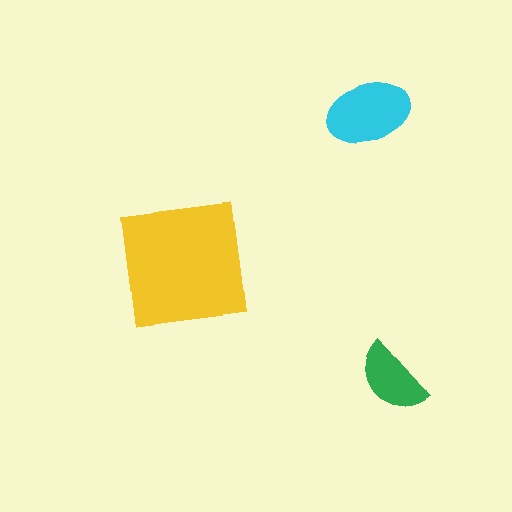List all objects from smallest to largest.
The green semicircle, the cyan ellipse, the yellow square.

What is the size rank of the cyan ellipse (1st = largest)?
2nd.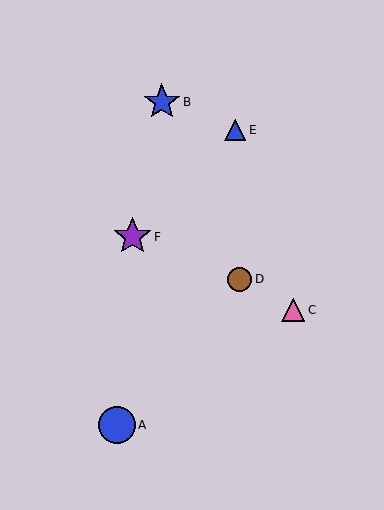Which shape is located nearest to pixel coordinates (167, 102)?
The blue star (labeled B) at (162, 102) is nearest to that location.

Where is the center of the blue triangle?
The center of the blue triangle is at (235, 130).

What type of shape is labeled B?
Shape B is a blue star.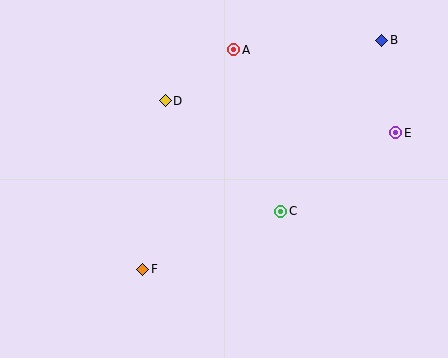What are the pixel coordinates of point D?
Point D is at (165, 101).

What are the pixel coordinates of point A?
Point A is at (234, 50).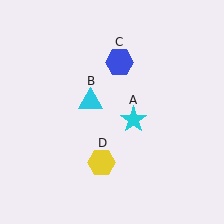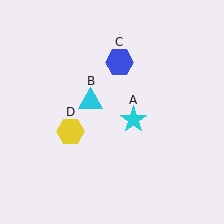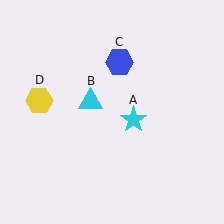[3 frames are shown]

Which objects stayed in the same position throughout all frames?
Cyan star (object A) and cyan triangle (object B) and blue hexagon (object C) remained stationary.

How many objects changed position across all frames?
1 object changed position: yellow hexagon (object D).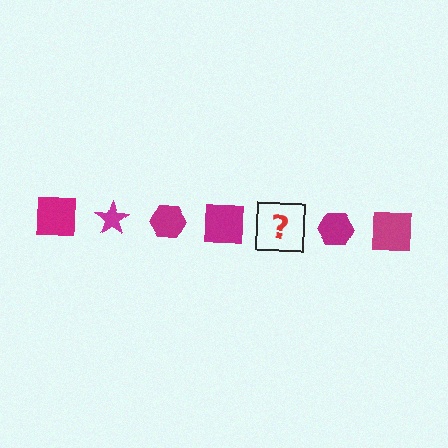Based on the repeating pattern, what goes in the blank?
The blank should be a magenta star.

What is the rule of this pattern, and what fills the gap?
The rule is that the pattern cycles through square, star, hexagon shapes in magenta. The gap should be filled with a magenta star.